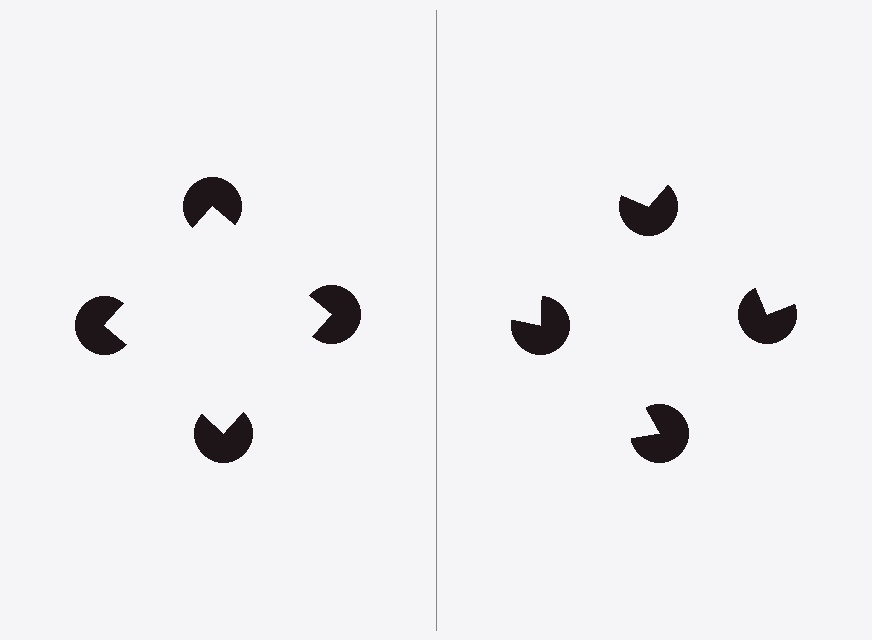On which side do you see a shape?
An illusory square appears on the left side. On the right side the wedge cuts are rotated, so no coherent shape forms.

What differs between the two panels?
The pac-man discs are positioned identically on both sides; only the wedge orientations differ. On the left they align to a square; on the right they are misaligned.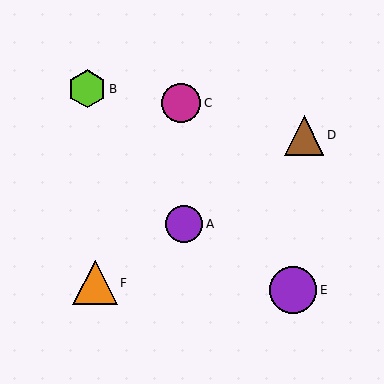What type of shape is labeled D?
Shape D is a brown triangle.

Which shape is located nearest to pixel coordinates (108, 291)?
The orange triangle (labeled F) at (95, 283) is nearest to that location.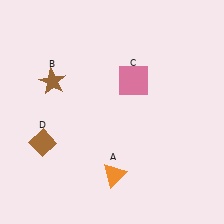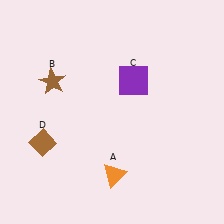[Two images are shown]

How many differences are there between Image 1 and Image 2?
There is 1 difference between the two images.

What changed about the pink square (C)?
In Image 1, C is pink. In Image 2, it changed to purple.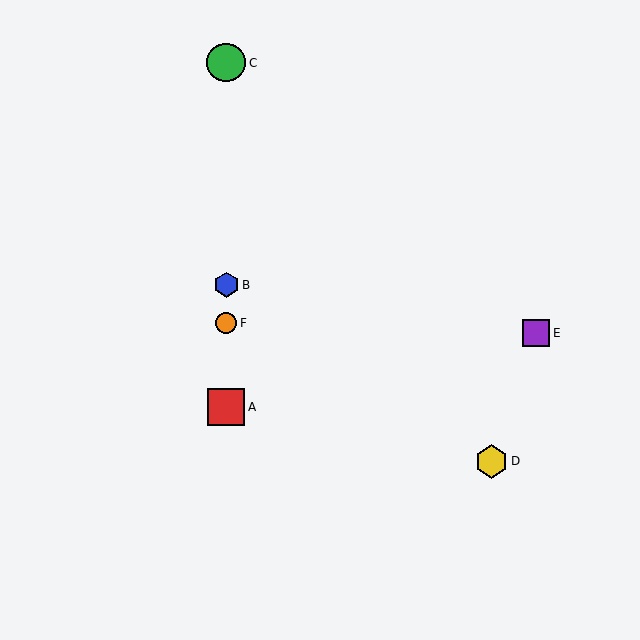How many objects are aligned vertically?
4 objects (A, B, C, F) are aligned vertically.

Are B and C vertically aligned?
Yes, both are at x≈226.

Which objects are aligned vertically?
Objects A, B, C, F are aligned vertically.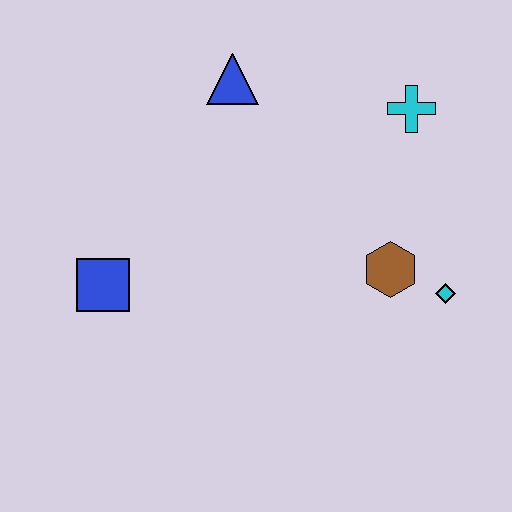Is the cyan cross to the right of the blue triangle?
Yes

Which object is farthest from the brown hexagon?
The blue square is farthest from the brown hexagon.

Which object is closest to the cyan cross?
The brown hexagon is closest to the cyan cross.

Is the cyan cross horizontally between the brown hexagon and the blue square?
No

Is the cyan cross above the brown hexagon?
Yes